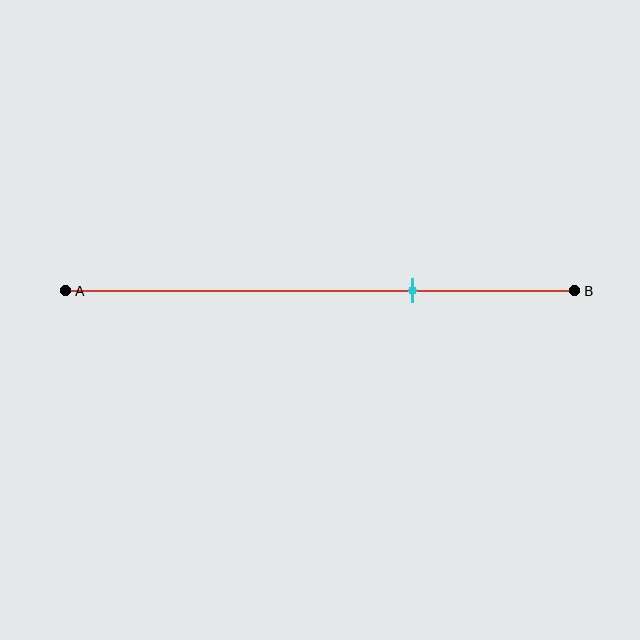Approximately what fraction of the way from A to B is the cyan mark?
The cyan mark is approximately 70% of the way from A to B.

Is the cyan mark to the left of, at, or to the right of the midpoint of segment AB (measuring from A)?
The cyan mark is to the right of the midpoint of segment AB.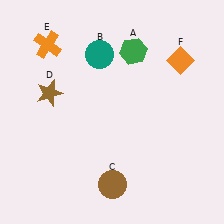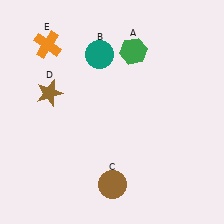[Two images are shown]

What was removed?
The orange diamond (F) was removed in Image 2.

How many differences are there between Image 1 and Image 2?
There is 1 difference between the two images.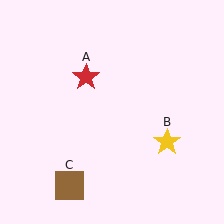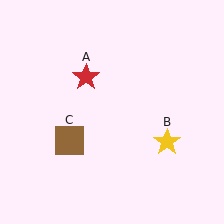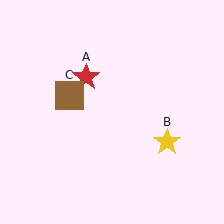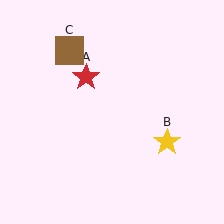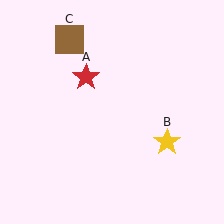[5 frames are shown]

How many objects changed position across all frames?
1 object changed position: brown square (object C).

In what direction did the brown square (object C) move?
The brown square (object C) moved up.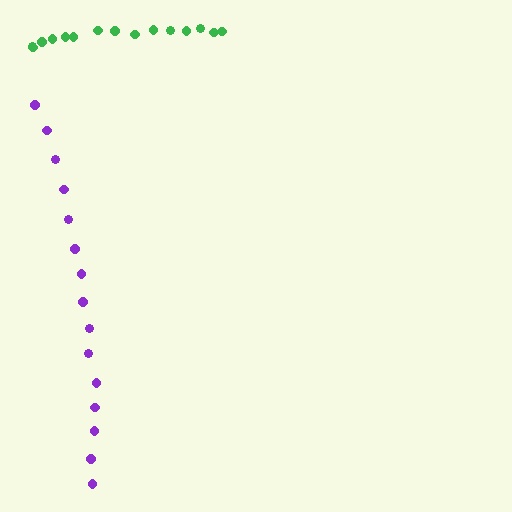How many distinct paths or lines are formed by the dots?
There are 2 distinct paths.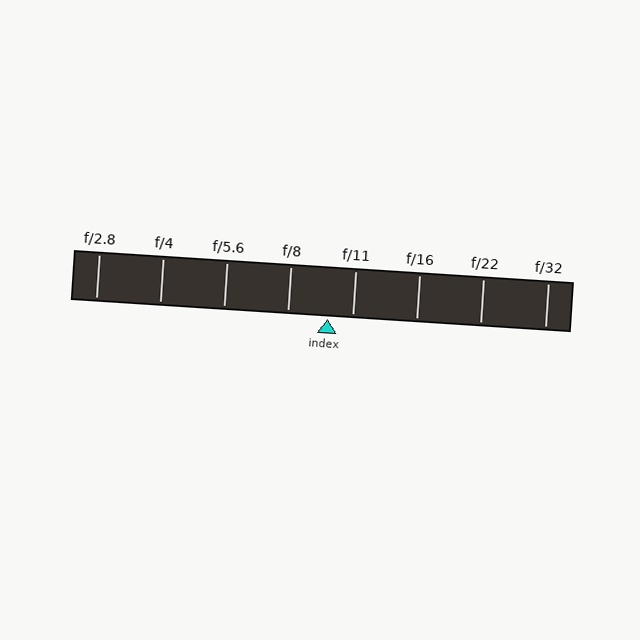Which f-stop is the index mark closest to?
The index mark is closest to f/11.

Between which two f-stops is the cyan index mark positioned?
The index mark is between f/8 and f/11.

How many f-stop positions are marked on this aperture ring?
There are 8 f-stop positions marked.